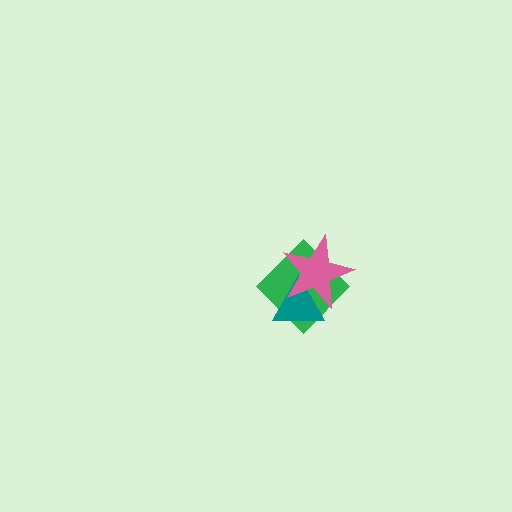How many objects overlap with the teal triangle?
2 objects overlap with the teal triangle.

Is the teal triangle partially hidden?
Yes, it is partially covered by another shape.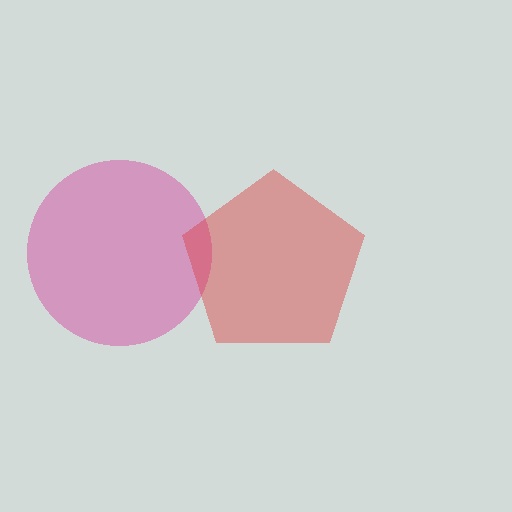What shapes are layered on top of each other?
The layered shapes are: a magenta circle, a red pentagon.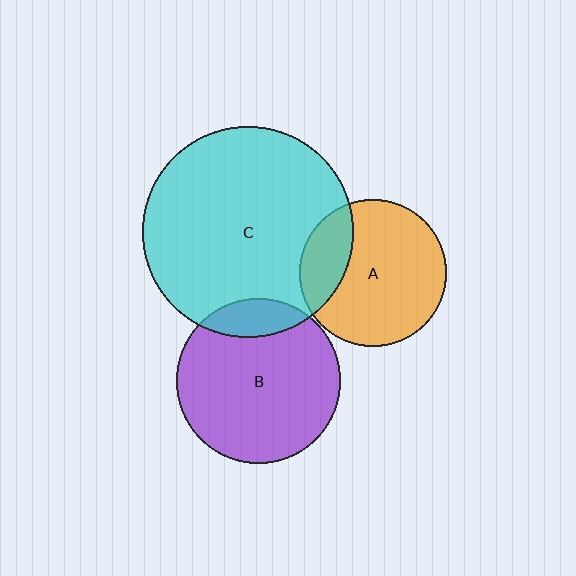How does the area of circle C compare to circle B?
Approximately 1.6 times.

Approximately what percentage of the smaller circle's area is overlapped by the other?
Approximately 15%.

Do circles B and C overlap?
Yes.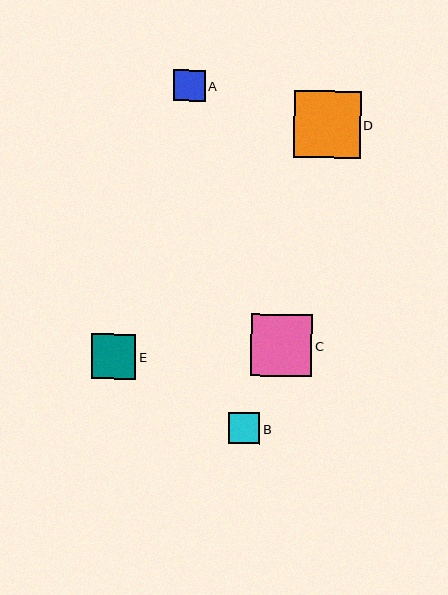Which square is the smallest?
Square B is the smallest with a size of approximately 31 pixels.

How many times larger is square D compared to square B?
Square D is approximately 2.2 times the size of square B.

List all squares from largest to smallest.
From largest to smallest: D, C, E, A, B.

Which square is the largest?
Square D is the largest with a size of approximately 67 pixels.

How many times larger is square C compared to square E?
Square C is approximately 1.4 times the size of square E.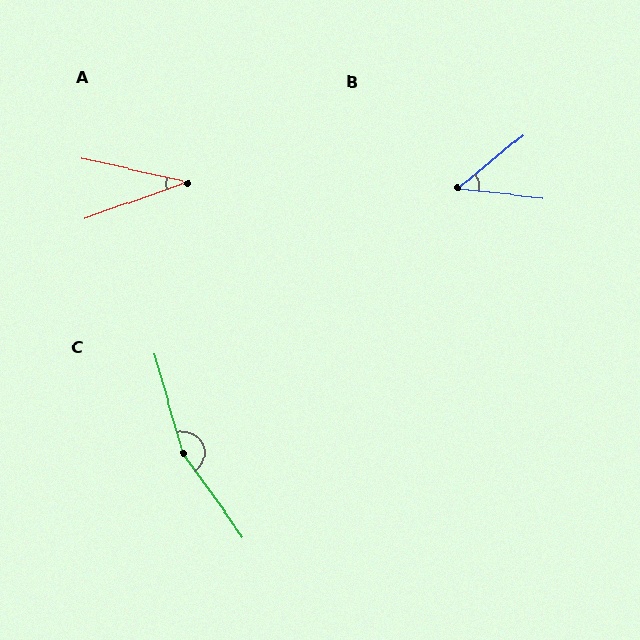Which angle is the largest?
C, at approximately 161 degrees.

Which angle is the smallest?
A, at approximately 32 degrees.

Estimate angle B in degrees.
Approximately 45 degrees.